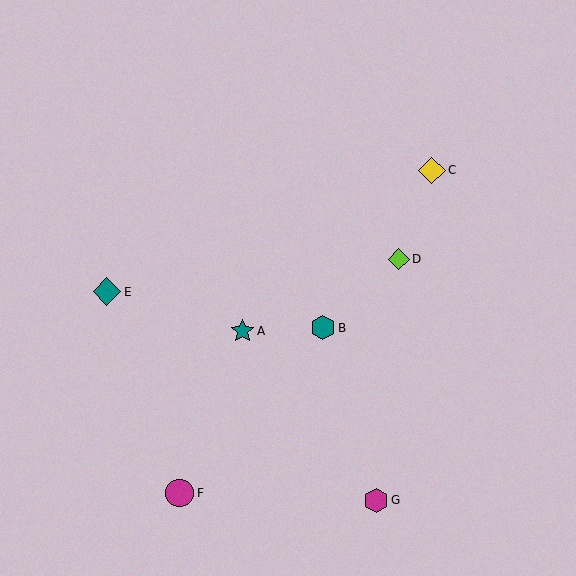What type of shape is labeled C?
Shape C is a yellow diamond.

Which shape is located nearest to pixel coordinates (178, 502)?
The magenta circle (labeled F) at (180, 493) is nearest to that location.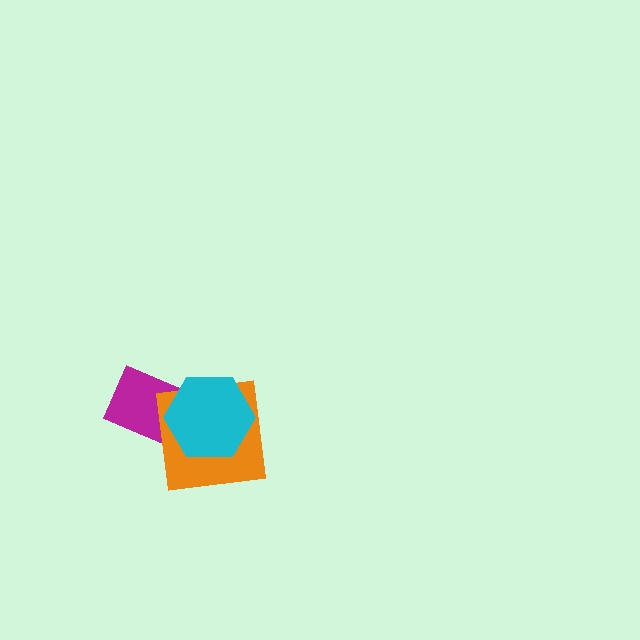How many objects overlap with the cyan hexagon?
2 objects overlap with the cyan hexagon.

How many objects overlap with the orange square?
2 objects overlap with the orange square.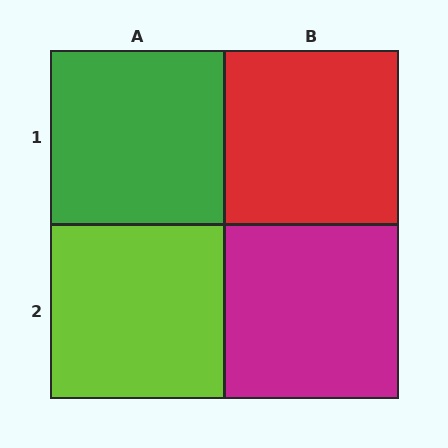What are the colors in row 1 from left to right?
Green, red.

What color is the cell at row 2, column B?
Magenta.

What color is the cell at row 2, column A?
Lime.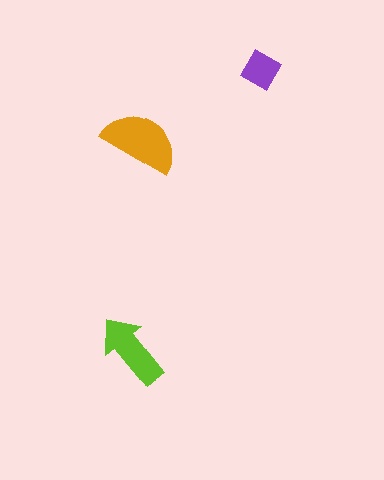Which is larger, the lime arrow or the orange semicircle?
The orange semicircle.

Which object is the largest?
The orange semicircle.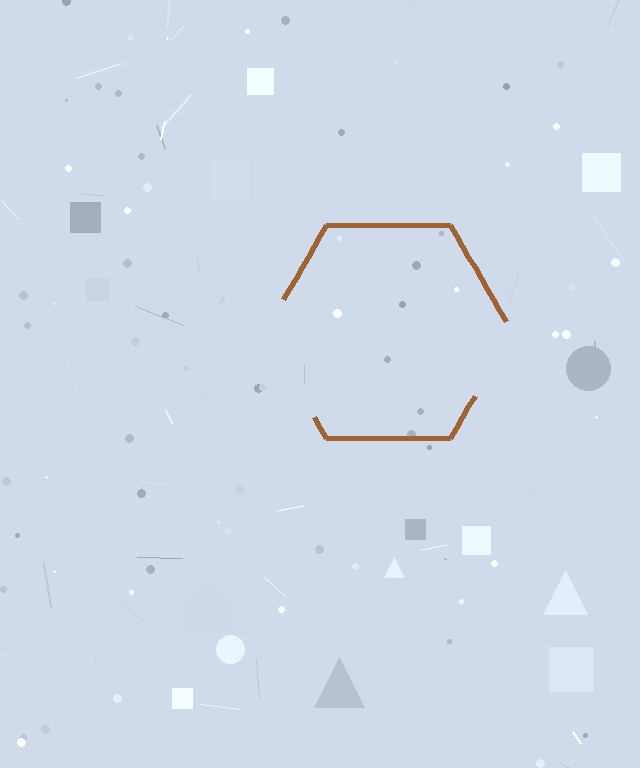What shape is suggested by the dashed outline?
The dashed outline suggests a hexagon.